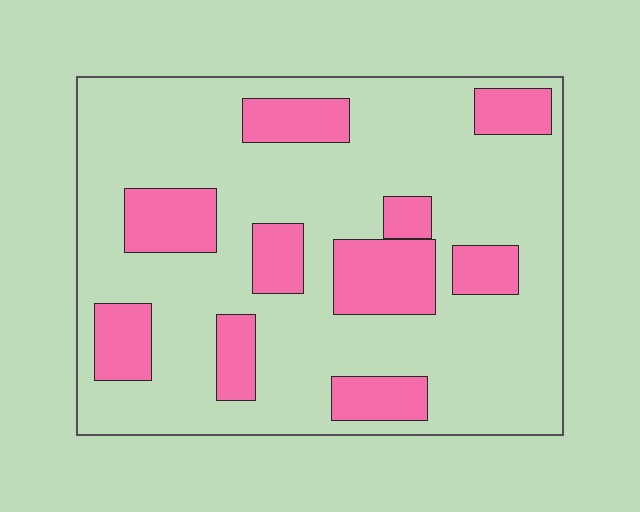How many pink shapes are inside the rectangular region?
10.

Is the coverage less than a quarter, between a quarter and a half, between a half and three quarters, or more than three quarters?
Less than a quarter.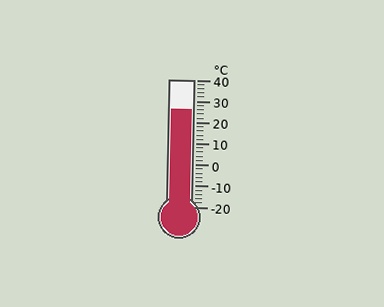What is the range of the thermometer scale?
The thermometer scale ranges from -20°C to 40°C.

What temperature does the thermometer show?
The thermometer shows approximately 26°C.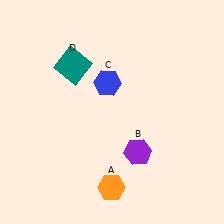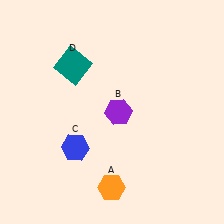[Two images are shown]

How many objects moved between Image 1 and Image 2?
2 objects moved between the two images.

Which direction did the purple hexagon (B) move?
The purple hexagon (B) moved up.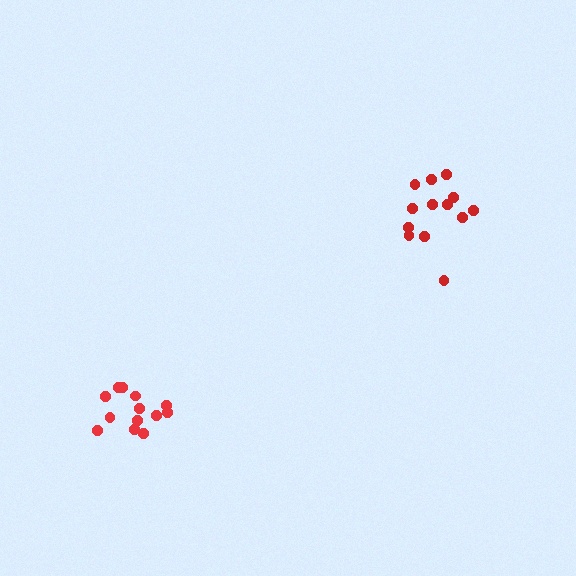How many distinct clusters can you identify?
There are 2 distinct clusters.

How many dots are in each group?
Group 1: 13 dots, Group 2: 13 dots (26 total).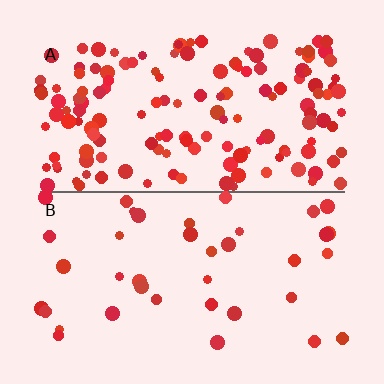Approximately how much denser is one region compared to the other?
Approximately 3.8× — region A over region B.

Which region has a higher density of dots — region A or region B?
A (the top).